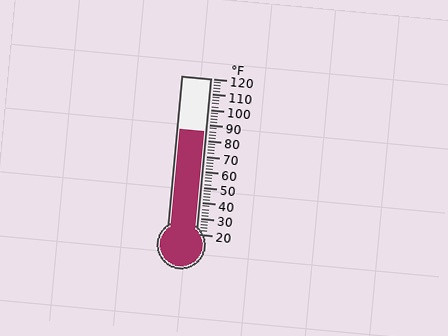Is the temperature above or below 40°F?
The temperature is above 40°F.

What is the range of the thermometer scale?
The thermometer scale ranges from 20°F to 120°F.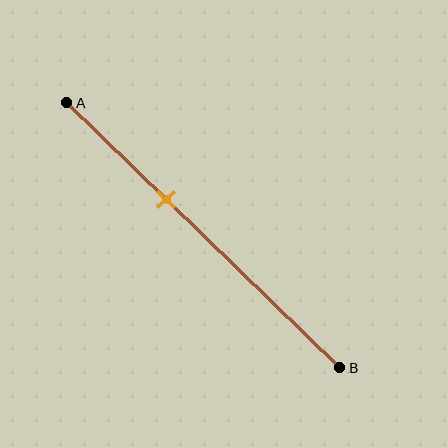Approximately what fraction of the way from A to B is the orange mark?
The orange mark is approximately 35% of the way from A to B.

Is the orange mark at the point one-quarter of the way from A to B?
No, the mark is at about 35% from A, not at the 25% one-quarter point.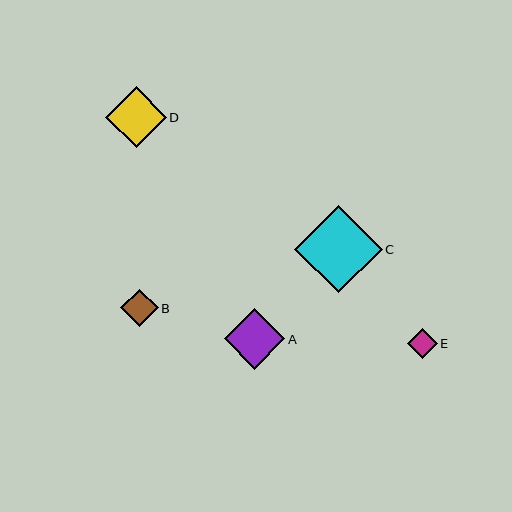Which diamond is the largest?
Diamond C is the largest with a size of approximately 87 pixels.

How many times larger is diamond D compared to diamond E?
Diamond D is approximately 2.1 times the size of diamond E.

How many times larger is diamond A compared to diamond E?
Diamond A is approximately 2.1 times the size of diamond E.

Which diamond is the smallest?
Diamond E is the smallest with a size of approximately 29 pixels.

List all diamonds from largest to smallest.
From largest to smallest: C, A, D, B, E.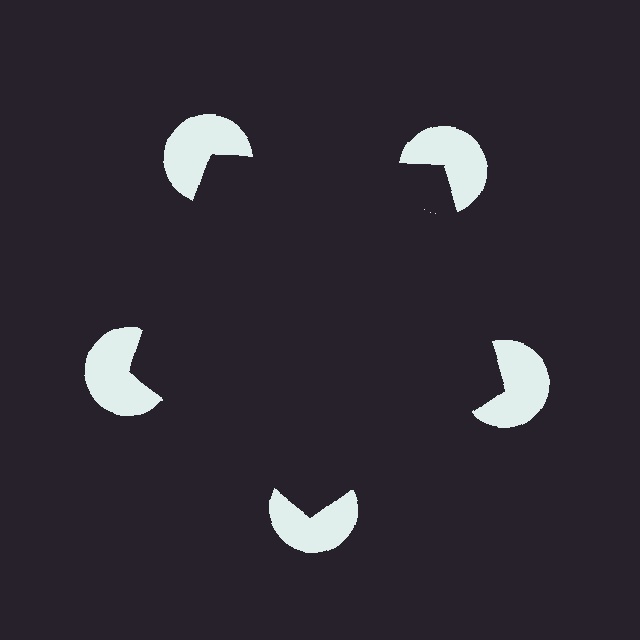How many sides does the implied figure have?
5 sides.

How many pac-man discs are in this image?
There are 5 — one at each vertex of the illusory pentagon.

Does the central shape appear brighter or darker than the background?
It typically appears slightly darker than the background, even though no actual brightness change is drawn.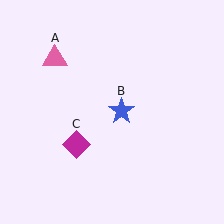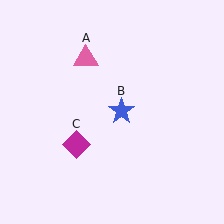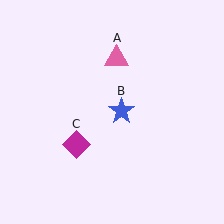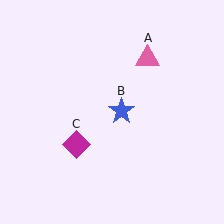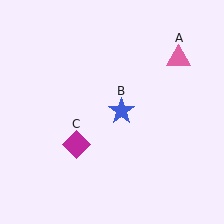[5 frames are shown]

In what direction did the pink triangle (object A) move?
The pink triangle (object A) moved right.